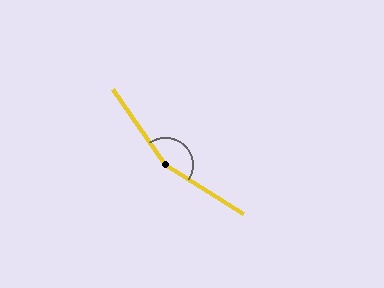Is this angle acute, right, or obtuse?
It is obtuse.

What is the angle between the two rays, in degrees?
Approximately 156 degrees.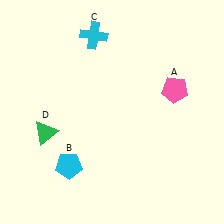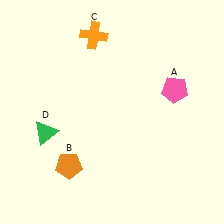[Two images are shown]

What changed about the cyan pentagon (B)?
In Image 1, B is cyan. In Image 2, it changed to orange.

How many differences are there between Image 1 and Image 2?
There are 2 differences between the two images.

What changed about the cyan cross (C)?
In Image 1, C is cyan. In Image 2, it changed to orange.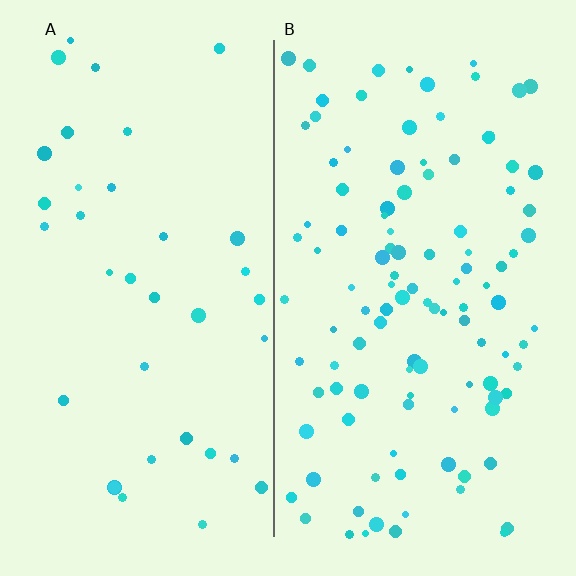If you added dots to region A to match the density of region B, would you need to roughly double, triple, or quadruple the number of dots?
Approximately triple.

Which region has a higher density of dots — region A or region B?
B (the right).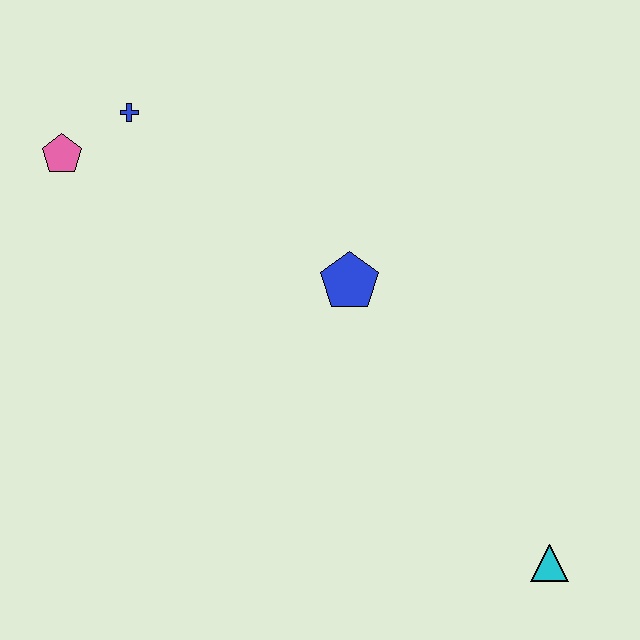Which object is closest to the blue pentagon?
The blue cross is closest to the blue pentagon.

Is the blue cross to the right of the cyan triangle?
No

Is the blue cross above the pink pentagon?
Yes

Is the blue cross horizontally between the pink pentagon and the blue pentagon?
Yes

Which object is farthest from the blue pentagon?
The cyan triangle is farthest from the blue pentagon.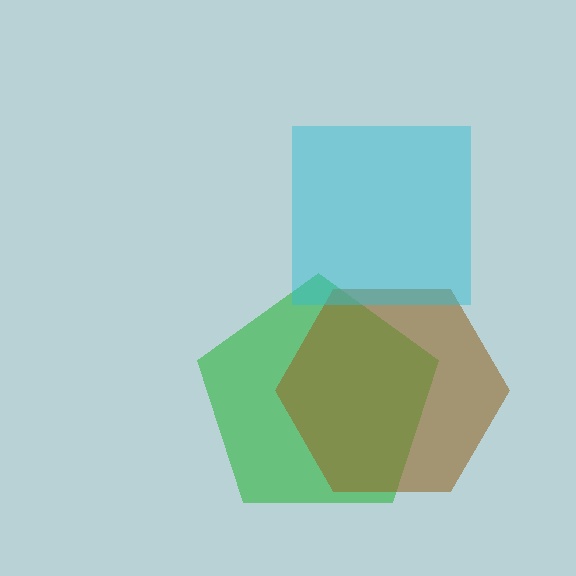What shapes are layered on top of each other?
The layered shapes are: a green pentagon, a brown hexagon, a cyan square.